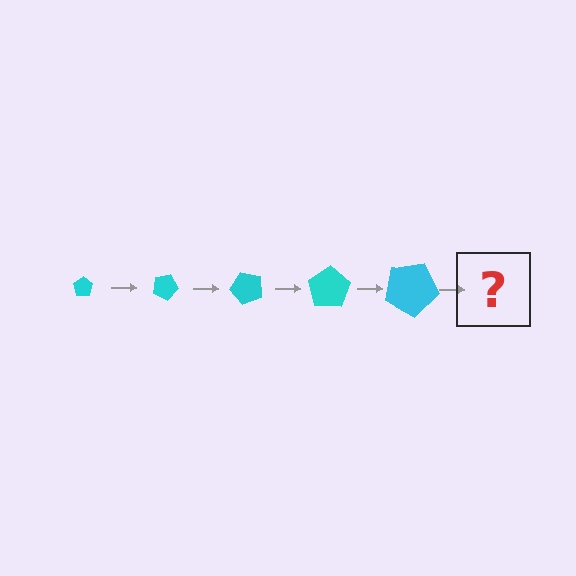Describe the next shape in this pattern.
It should be a pentagon, larger than the previous one and rotated 125 degrees from the start.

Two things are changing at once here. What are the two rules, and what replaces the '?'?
The two rules are that the pentagon grows larger each step and it rotates 25 degrees each step. The '?' should be a pentagon, larger than the previous one and rotated 125 degrees from the start.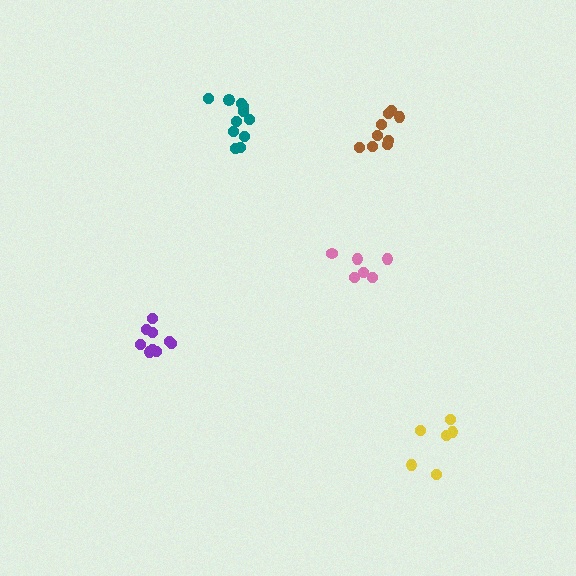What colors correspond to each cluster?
The clusters are colored: purple, brown, teal, yellow, pink.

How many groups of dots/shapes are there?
There are 5 groups.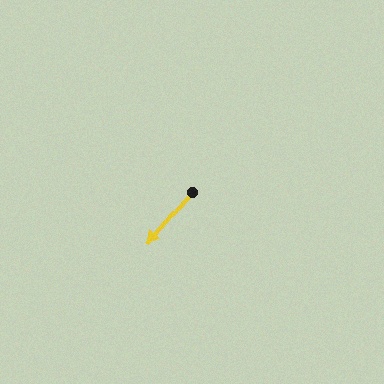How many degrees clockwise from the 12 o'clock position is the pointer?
Approximately 220 degrees.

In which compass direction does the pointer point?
Southwest.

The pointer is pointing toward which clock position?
Roughly 7 o'clock.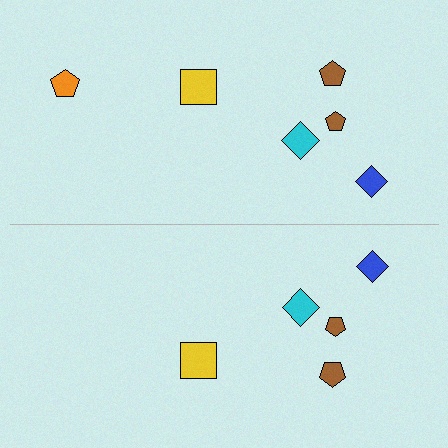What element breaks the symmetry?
A orange pentagon is missing from the bottom side.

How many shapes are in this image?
There are 11 shapes in this image.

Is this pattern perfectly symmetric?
No, the pattern is not perfectly symmetric. A orange pentagon is missing from the bottom side.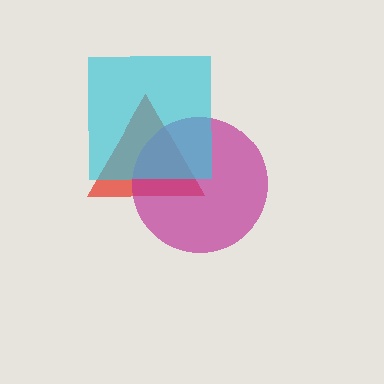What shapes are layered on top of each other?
The layered shapes are: a red triangle, a magenta circle, a cyan square.